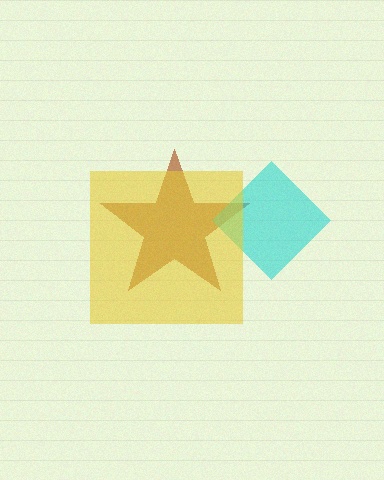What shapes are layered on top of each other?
The layered shapes are: a brown star, a cyan diamond, a yellow square.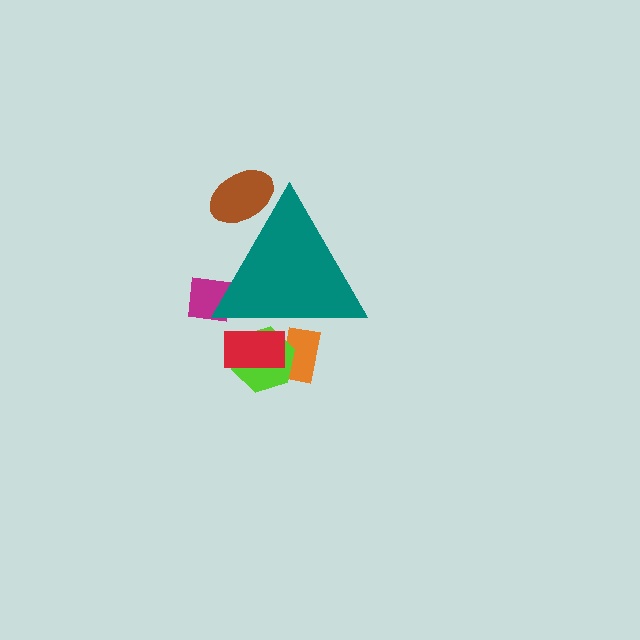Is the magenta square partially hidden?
Yes, the magenta square is partially hidden behind the teal triangle.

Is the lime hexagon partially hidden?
Yes, the lime hexagon is partially hidden behind the teal triangle.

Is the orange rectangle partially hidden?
Yes, the orange rectangle is partially hidden behind the teal triangle.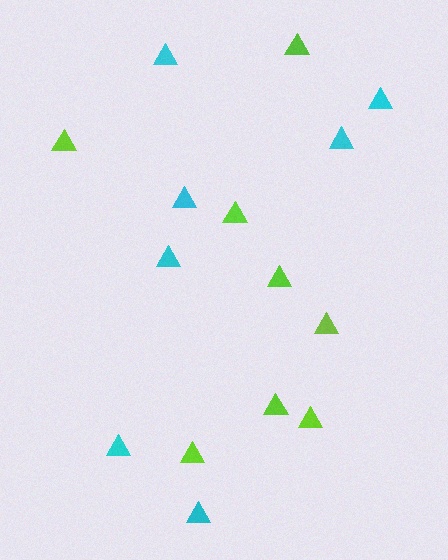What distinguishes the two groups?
There are 2 groups: one group of lime triangles (8) and one group of cyan triangles (7).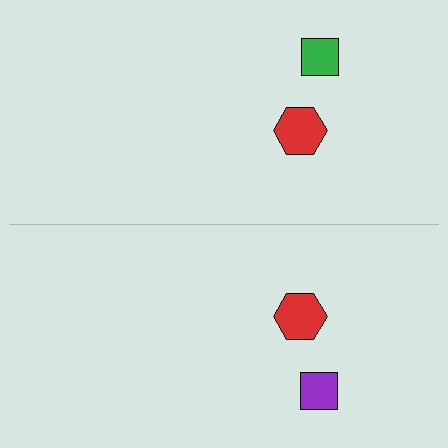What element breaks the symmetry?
The purple square on the bottom side breaks the symmetry — its mirror counterpart is green.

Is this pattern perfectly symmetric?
No, the pattern is not perfectly symmetric. The purple square on the bottom side breaks the symmetry — its mirror counterpart is green.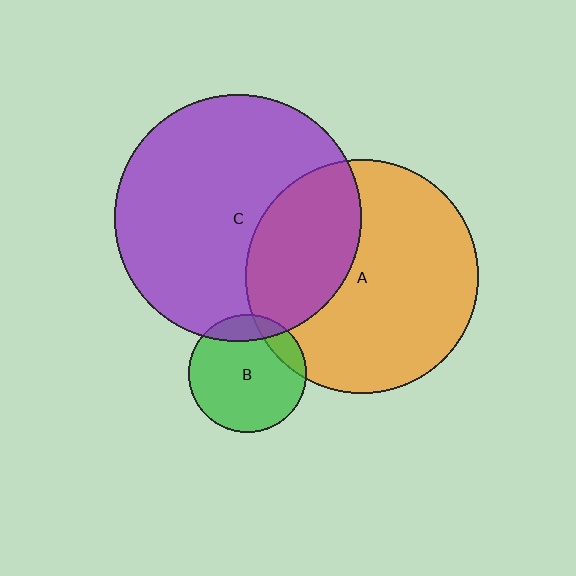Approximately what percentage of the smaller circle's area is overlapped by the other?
Approximately 15%.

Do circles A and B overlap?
Yes.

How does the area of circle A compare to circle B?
Approximately 3.9 times.